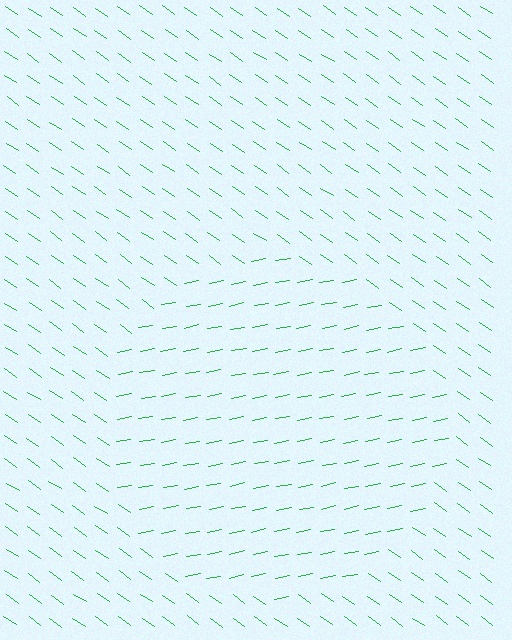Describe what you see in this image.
The image is filled with small green line segments. A circle region in the image has lines oriented differently from the surrounding lines, creating a visible texture boundary.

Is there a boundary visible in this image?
Yes, there is a texture boundary formed by a change in line orientation.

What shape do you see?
I see a circle.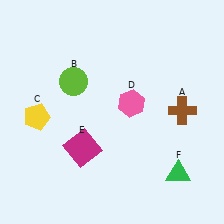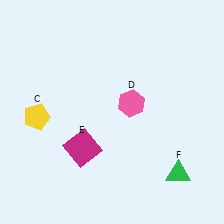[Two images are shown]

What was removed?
The lime circle (B), the brown cross (A) were removed in Image 2.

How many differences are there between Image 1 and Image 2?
There are 2 differences between the two images.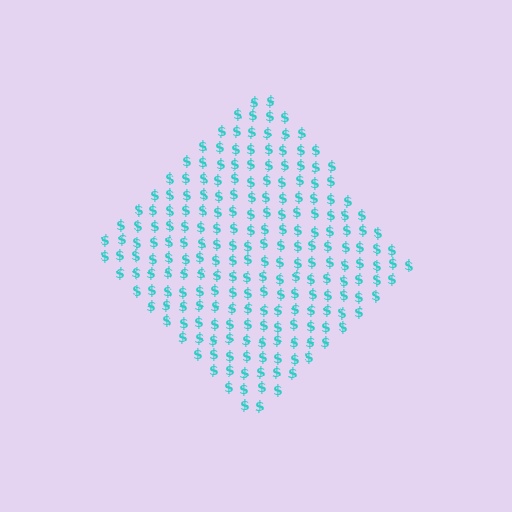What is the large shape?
The large shape is a diamond.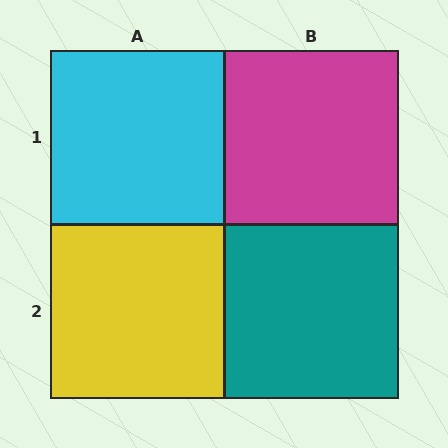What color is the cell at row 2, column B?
Teal.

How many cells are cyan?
1 cell is cyan.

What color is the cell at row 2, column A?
Yellow.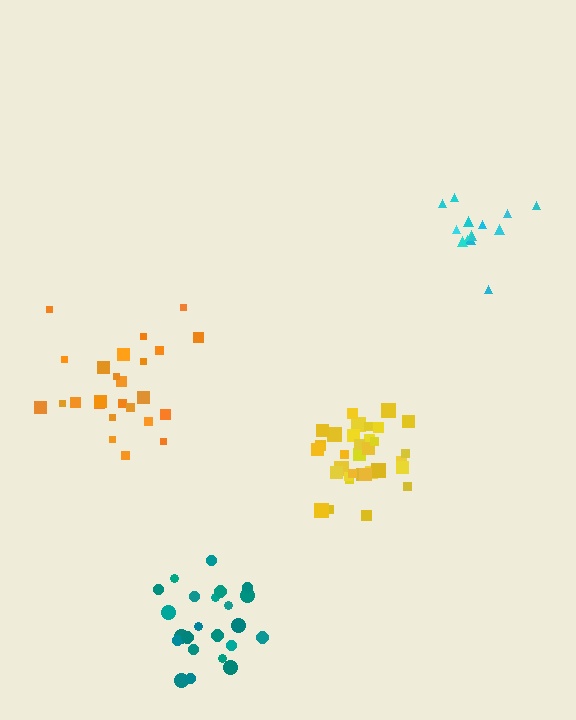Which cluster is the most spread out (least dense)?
Orange.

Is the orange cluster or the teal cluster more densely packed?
Teal.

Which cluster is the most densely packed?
Yellow.